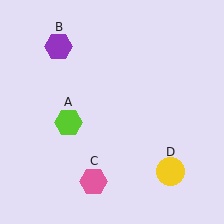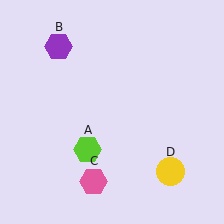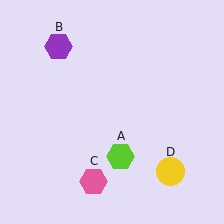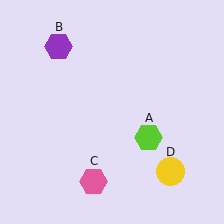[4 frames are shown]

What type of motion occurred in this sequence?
The lime hexagon (object A) rotated counterclockwise around the center of the scene.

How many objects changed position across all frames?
1 object changed position: lime hexagon (object A).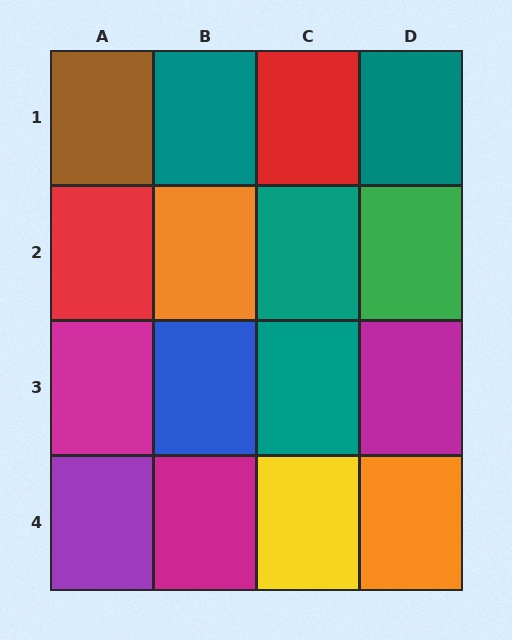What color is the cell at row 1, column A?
Brown.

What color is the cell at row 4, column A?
Purple.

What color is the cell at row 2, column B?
Orange.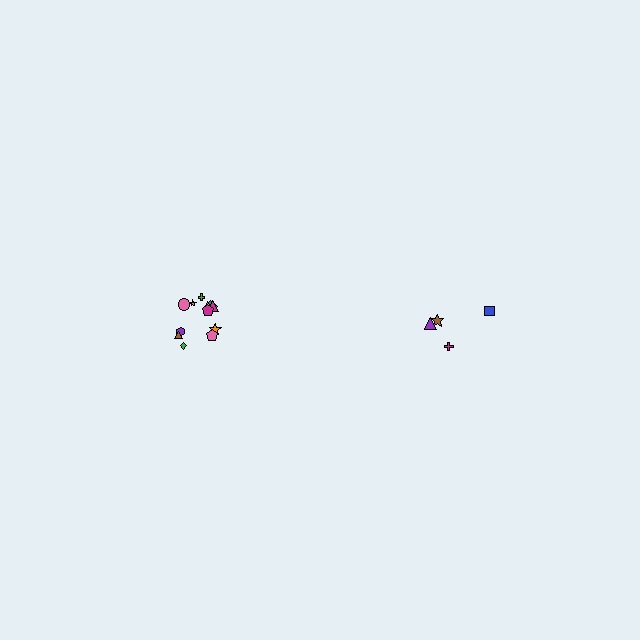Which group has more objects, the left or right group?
The left group.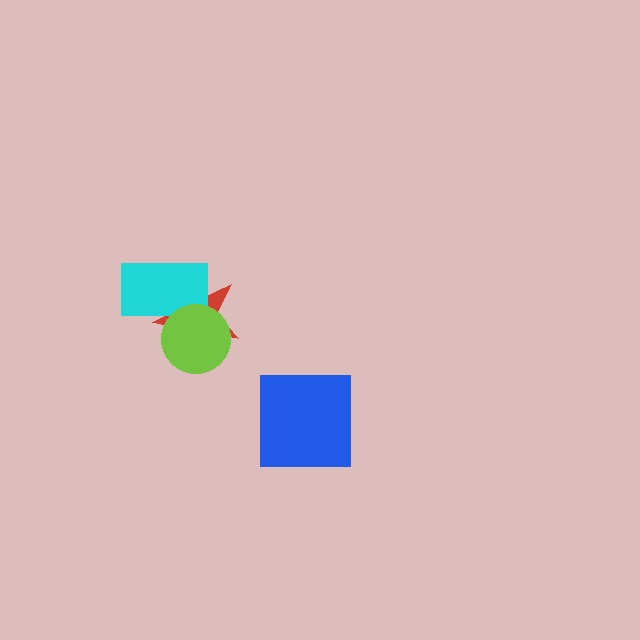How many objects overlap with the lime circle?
2 objects overlap with the lime circle.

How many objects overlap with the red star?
2 objects overlap with the red star.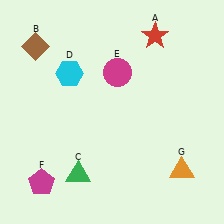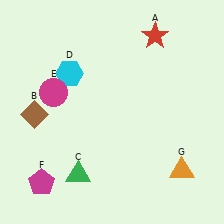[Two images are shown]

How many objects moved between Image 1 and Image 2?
2 objects moved between the two images.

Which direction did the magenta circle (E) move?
The magenta circle (E) moved left.